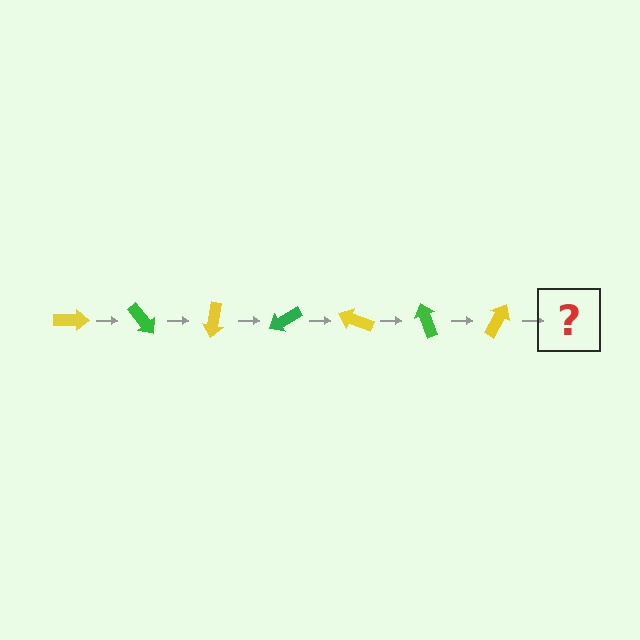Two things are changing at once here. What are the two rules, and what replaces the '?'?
The two rules are that it rotates 50 degrees each step and the color cycles through yellow and green. The '?' should be a green arrow, rotated 350 degrees from the start.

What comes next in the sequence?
The next element should be a green arrow, rotated 350 degrees from the start.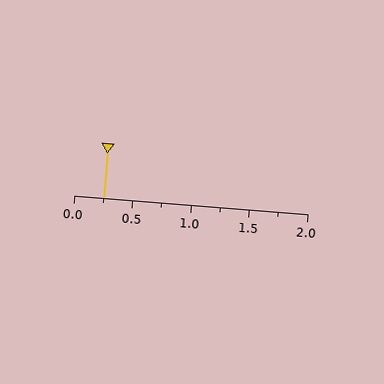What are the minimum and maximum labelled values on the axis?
The axis runs from 0.0 to 2.0.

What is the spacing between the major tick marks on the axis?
The major ticks are spaced 0.5 apart.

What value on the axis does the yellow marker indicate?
The marker indicates approximately 0.25.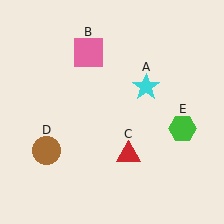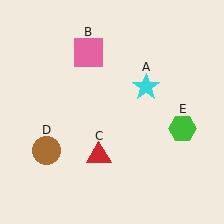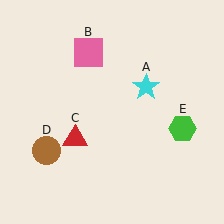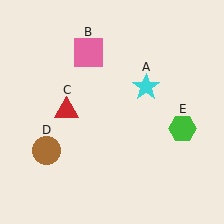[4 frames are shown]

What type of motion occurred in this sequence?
The red triangle (object C) rotated clockwise around the center of the scene.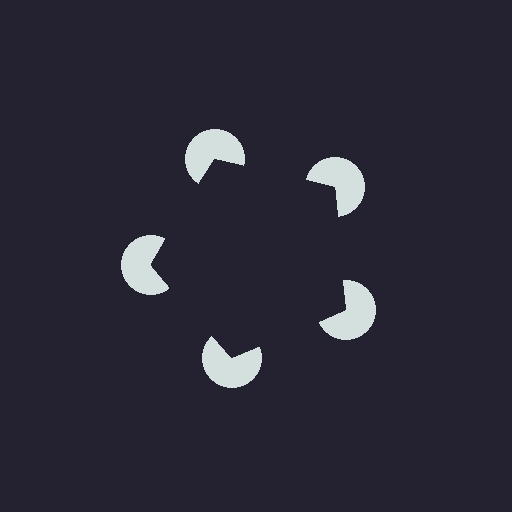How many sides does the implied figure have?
5 sides.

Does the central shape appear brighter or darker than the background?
It typically appears slightly darker than the background, even though no actual brightness change is drawn.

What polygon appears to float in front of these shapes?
An illusory pentagon — its edges are inferred from the aligned wedge cuts in the pac-man discs, not physically drawn.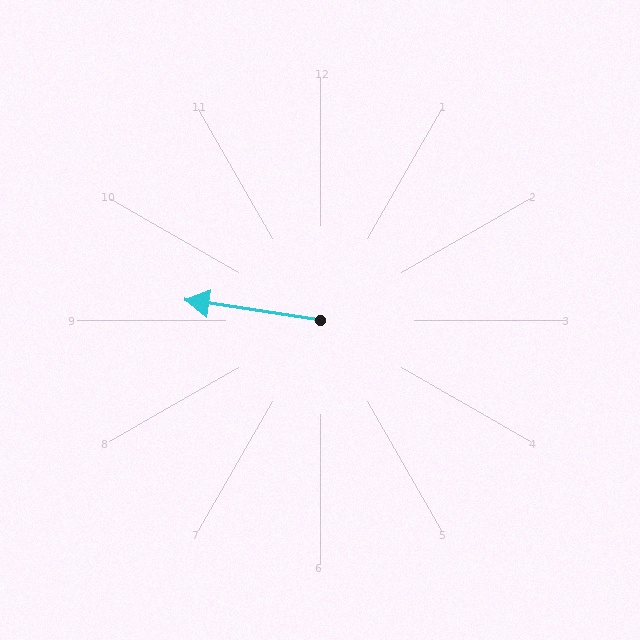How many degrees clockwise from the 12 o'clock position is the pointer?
Approximately 278 degrees.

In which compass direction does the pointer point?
West.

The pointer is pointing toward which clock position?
Roughly 9 o'clock.